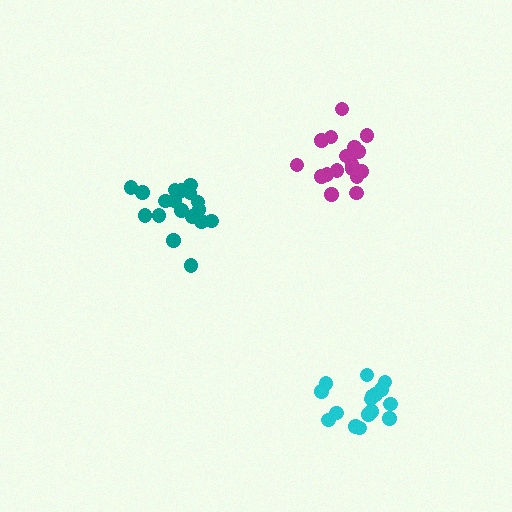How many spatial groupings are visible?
There are 3 spatial groupings.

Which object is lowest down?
The cyan cluster is bottommost.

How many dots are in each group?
Group 1: 17 dots, Group 2: 18 dots, Group 3: 17 dots (52 total).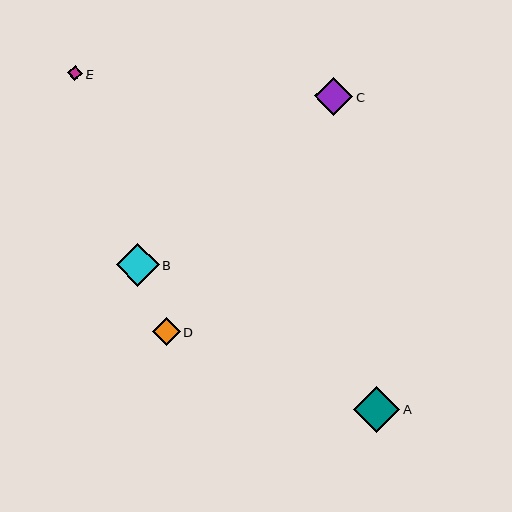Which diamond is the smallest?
Diamond E is the smallest with a size of approximately 16 pixels.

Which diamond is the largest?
Diamond A is the largest with a size of approximately 46 pixels.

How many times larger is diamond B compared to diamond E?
Diamond B is approximately 2.7 times the size of diamond E.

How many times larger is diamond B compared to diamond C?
Diamond B is approximately 1.1 times the size of diamond C.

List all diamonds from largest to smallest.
From largest to smallest: A, B, C, D, E.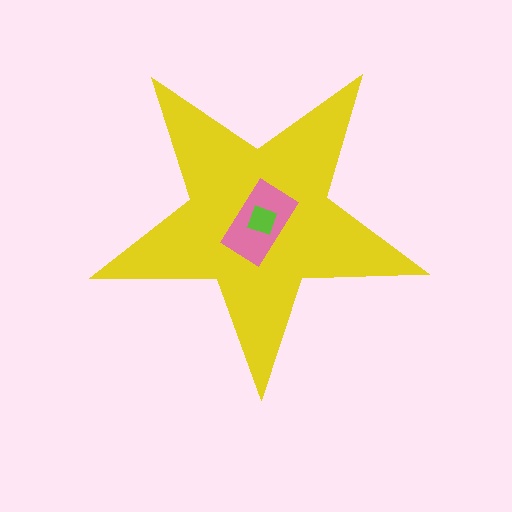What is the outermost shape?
The yellow star.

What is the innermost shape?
The lime diamond.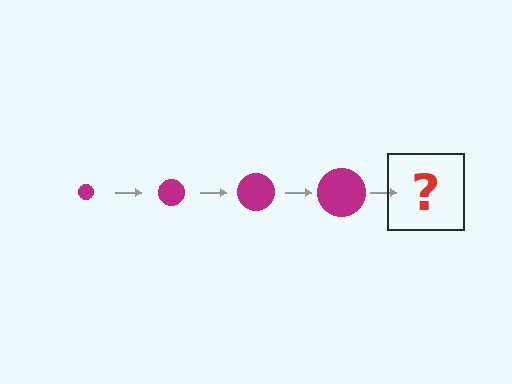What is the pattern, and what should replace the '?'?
The pattern is that the circle gets progressively larger each step. The '?' should be a magenta circle, larger than the previous one.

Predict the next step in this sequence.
The next step is a magenta circle, larger than the previous one.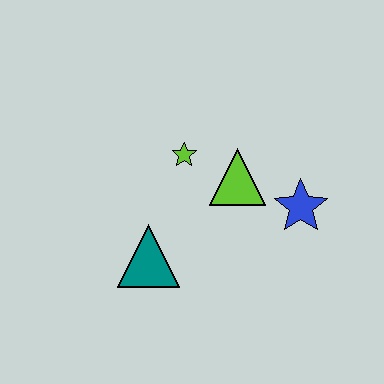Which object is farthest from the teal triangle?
The blue star is farthest from the teal triangle.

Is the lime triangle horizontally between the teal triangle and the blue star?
Yes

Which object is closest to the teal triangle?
The lime star is closest to the teal triangle.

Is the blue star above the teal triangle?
Yes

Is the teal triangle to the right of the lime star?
No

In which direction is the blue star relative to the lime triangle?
The blue star is to the right of the lime triangle.